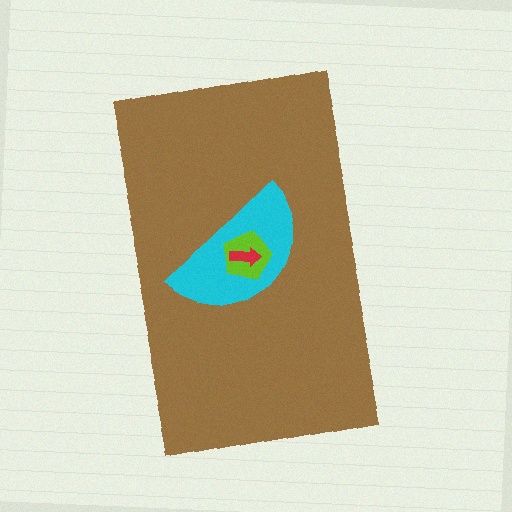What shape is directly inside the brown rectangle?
The cyan semicircle.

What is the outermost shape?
The brown rectangle.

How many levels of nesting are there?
4.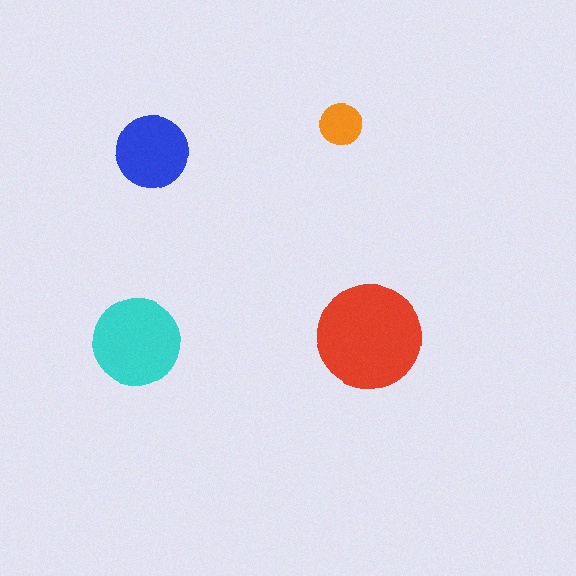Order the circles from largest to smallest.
the red one, the cyan one, the blue one, the orange one.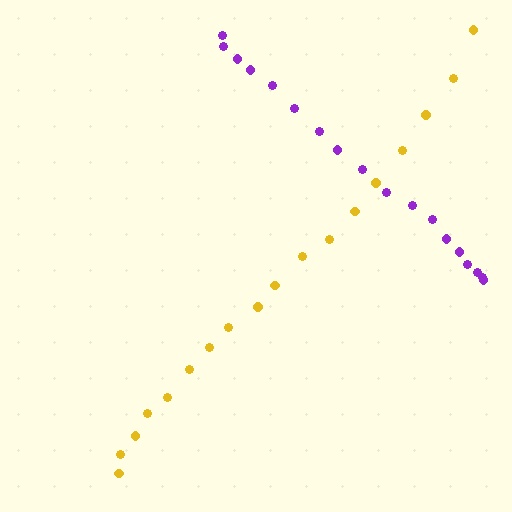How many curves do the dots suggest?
There are 2 distinct paths.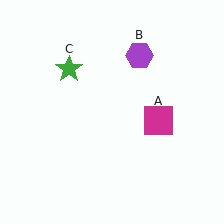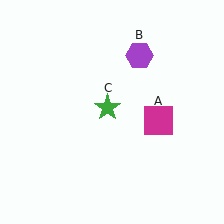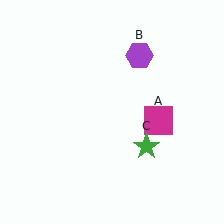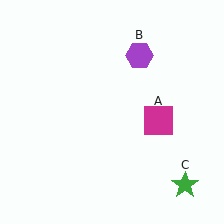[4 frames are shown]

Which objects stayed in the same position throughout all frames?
Magenta square (object A) and purple hexagon (object B) remained stationary.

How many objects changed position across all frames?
1 object changed position: green star (object C).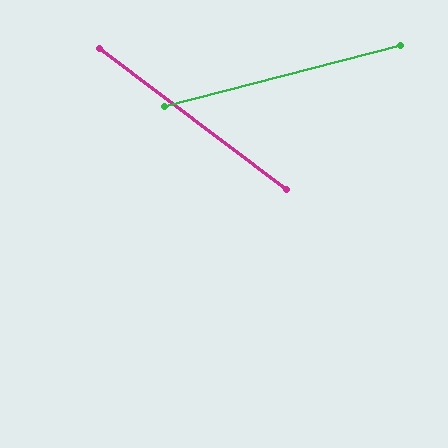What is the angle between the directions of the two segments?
Approximately 51 degrees.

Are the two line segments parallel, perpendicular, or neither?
Neither parallel nor perpendicular — they differ by about 51°.